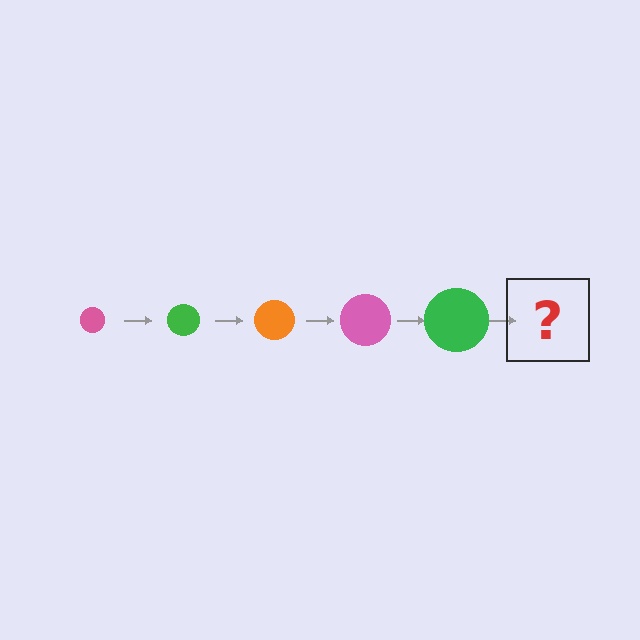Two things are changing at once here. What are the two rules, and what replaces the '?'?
The two rules are that the circle grows larger each step and the color cycles through pink, green, and orange. The '?' should be an orange circle, larger than the previous one.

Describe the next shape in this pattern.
It should be an orange circle, larger than the previous one.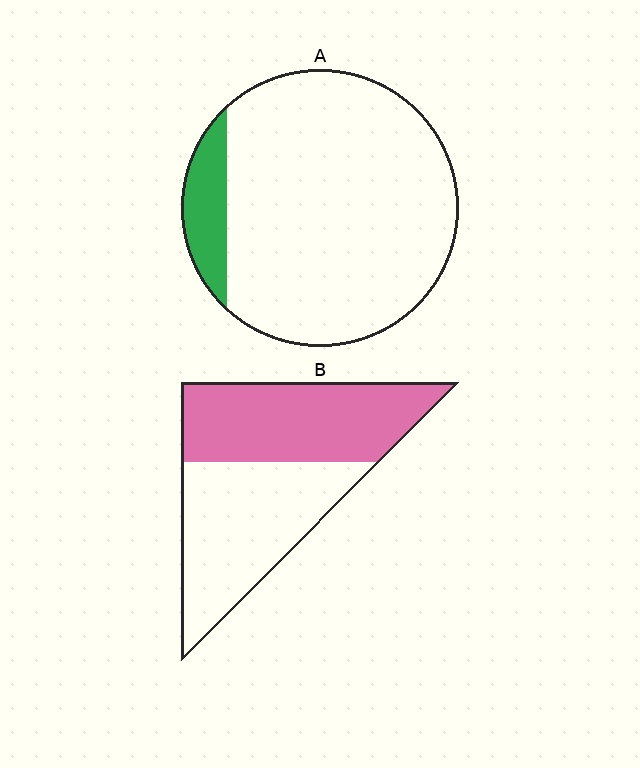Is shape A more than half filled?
No.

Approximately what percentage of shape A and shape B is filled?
A is approximately 10% and B is approximately 50%.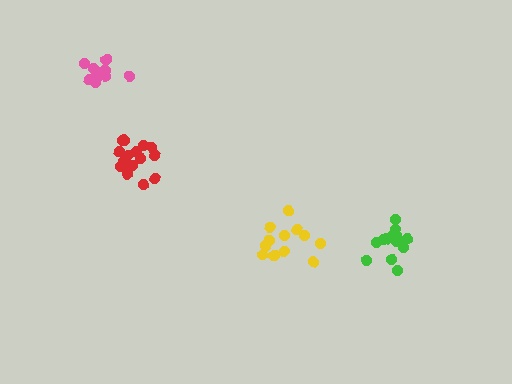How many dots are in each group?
Group 1: 16 dots, Group 2: 13 dots, Group 3: 14 dots, Group 4: 12 dots (55 total).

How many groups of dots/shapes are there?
There are 4 groups.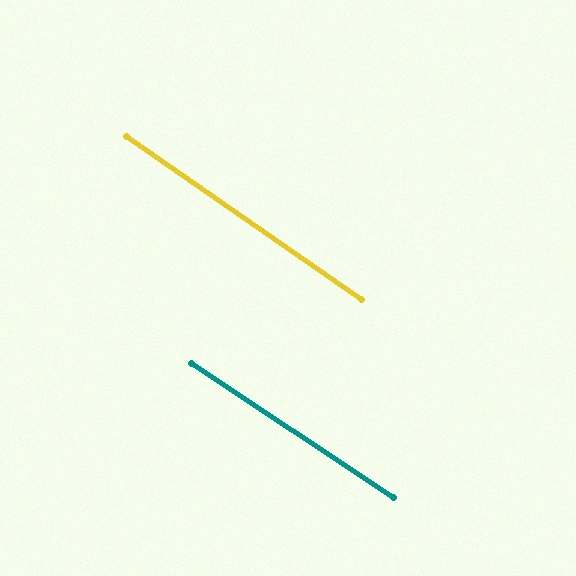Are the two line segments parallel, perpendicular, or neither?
Parallel — their directions differ by only 1.1°.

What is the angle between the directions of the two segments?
Approximately 1 degree.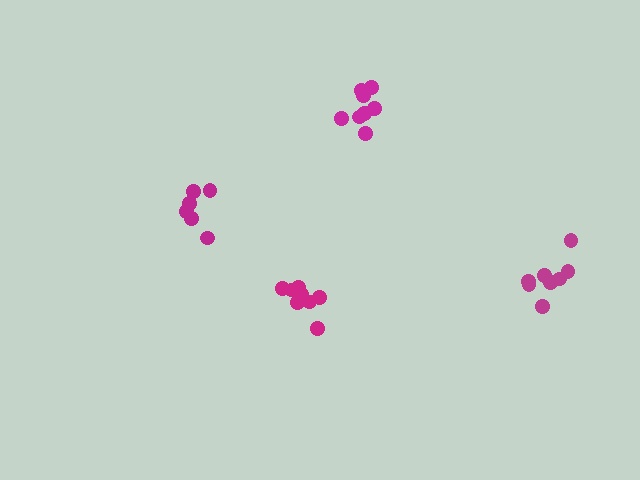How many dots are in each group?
Group 1: 6 dots, Group 2: 8 dots, Group 3: 8 dots, Group 4: 8 dots (30 total).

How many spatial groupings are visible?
There are 4 spatial groupings.